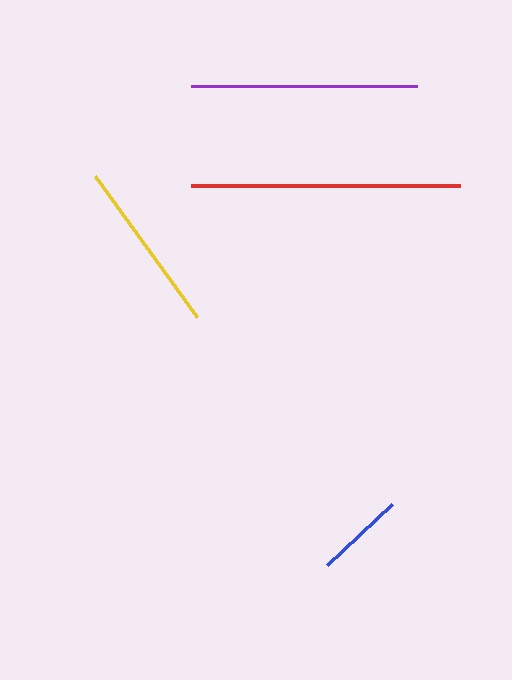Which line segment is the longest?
The red line is the longest at approximately 269 pixels.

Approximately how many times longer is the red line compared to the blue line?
The red line is approximately 3.0 times the length of the blue line.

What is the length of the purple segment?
The purple segment is approximately 225 pixels long.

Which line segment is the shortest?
The blue line is the shortest at approximately 89 pixels.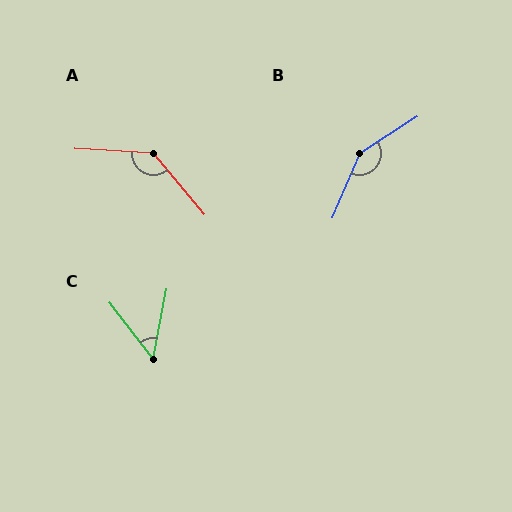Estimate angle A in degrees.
Approximately 133 degrees.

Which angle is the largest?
B, at approximately 146 degrees.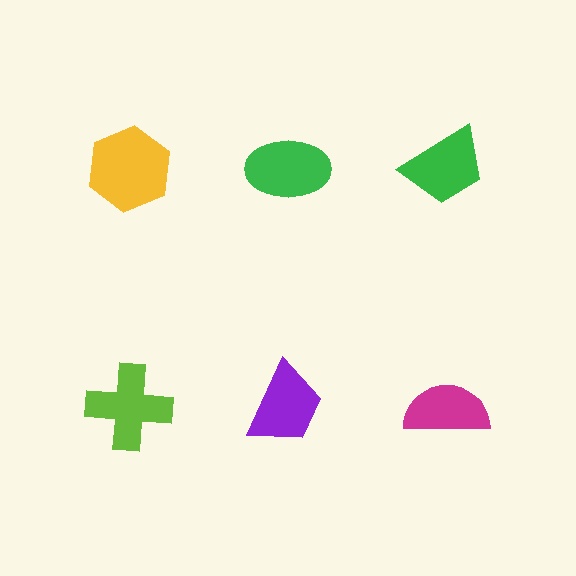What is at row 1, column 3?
A green trapezoid.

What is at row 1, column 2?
A green ellipse.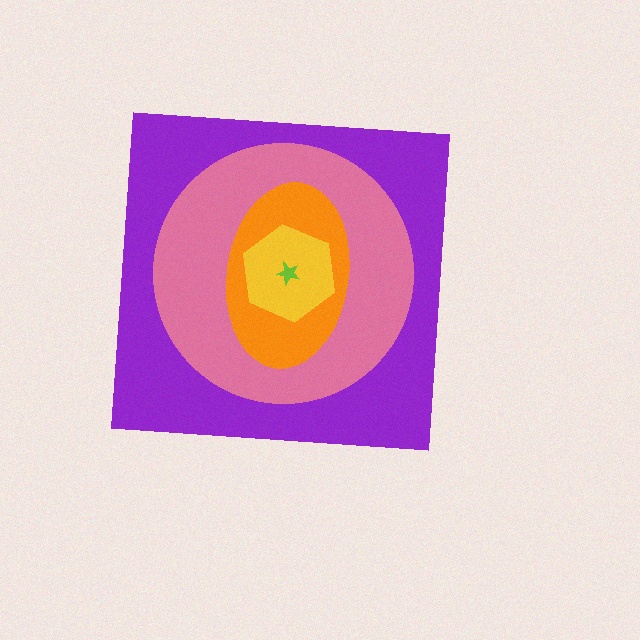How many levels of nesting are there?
5.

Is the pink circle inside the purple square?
Yes.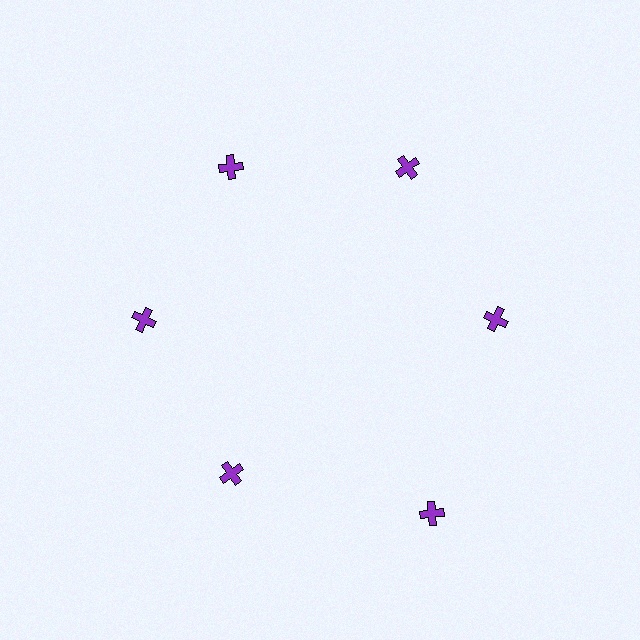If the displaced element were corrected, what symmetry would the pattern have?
It would have 6-fold rotational symmetry — the pattern would map onto itself every 60 degrees.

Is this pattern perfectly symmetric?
No. The 6 purple crosses are arranged in a ring, but one element near the 5 o'clock position is pushed outward from the center, breaking the 6-fold rotational symmetry.